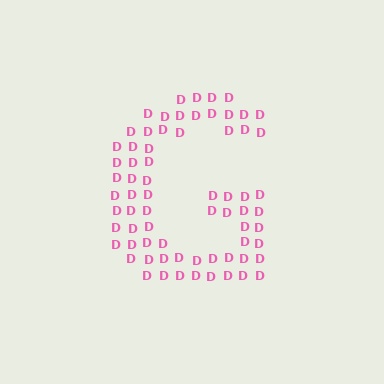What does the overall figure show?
The overall figure shows the letter G.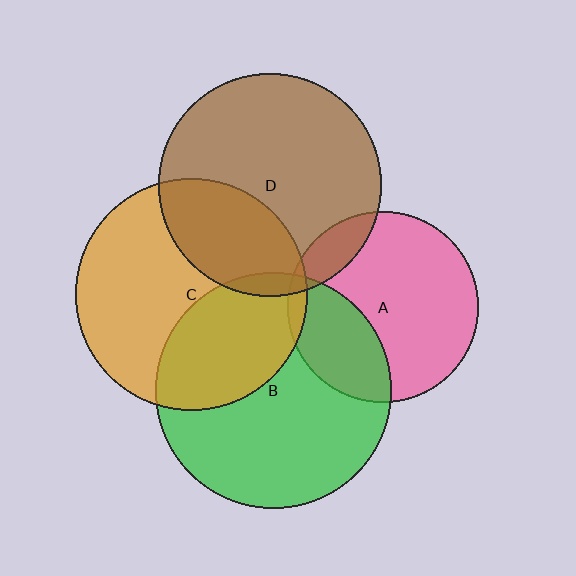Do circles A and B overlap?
Yes.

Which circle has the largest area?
Circle B (green).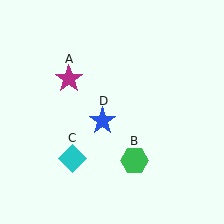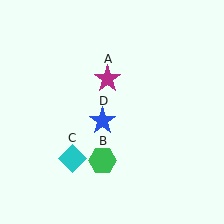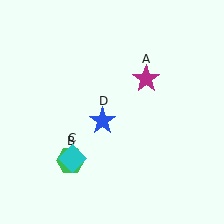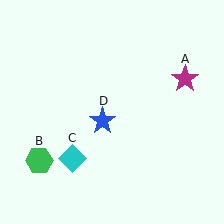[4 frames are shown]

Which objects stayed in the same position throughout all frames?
Cyan diamond (object C) and blue star (object D) remained stationary.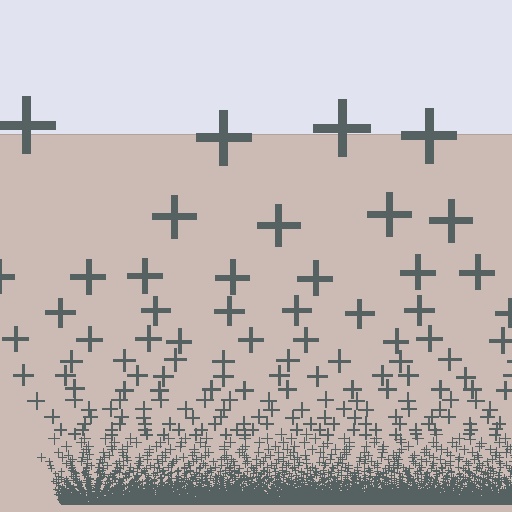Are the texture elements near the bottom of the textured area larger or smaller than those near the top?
Smaller. The gradient is inverted — elements near the bottom are smaller and denser.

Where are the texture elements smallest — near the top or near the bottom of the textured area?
Near the bottom.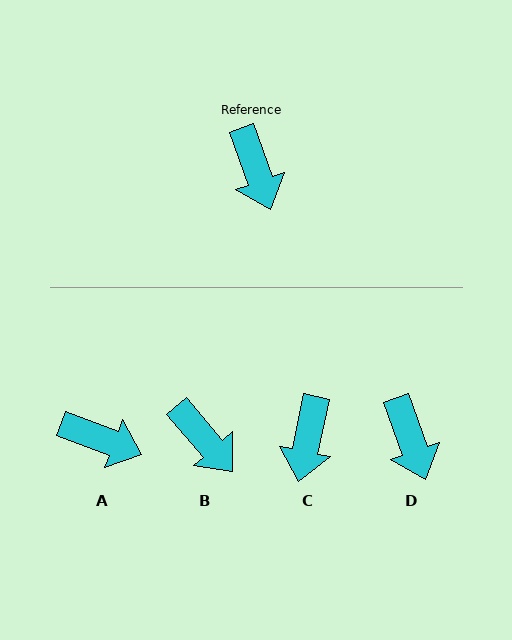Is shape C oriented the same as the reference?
No, it is off by about 32 degrees.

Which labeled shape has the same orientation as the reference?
D.